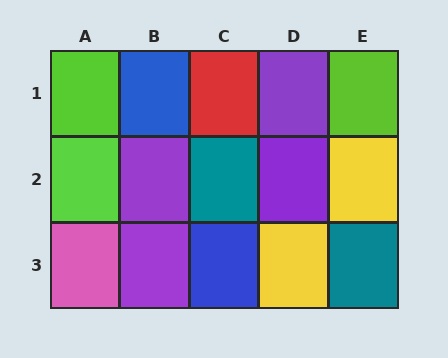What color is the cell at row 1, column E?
Lime.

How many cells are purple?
4 cells are purple.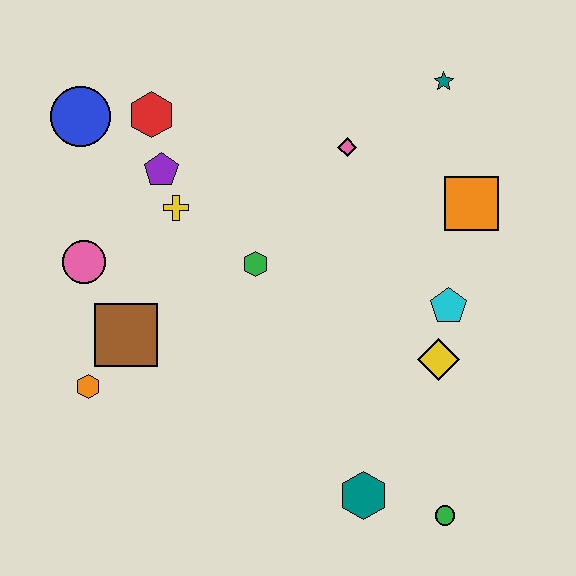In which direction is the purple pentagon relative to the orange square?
The purple pentagon is to the left of the orange square.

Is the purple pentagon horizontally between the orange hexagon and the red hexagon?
No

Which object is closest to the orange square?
The cyan pentagon is closest to the orange square.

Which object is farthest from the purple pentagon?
The green circle is farthest from the purple pentagon.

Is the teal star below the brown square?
No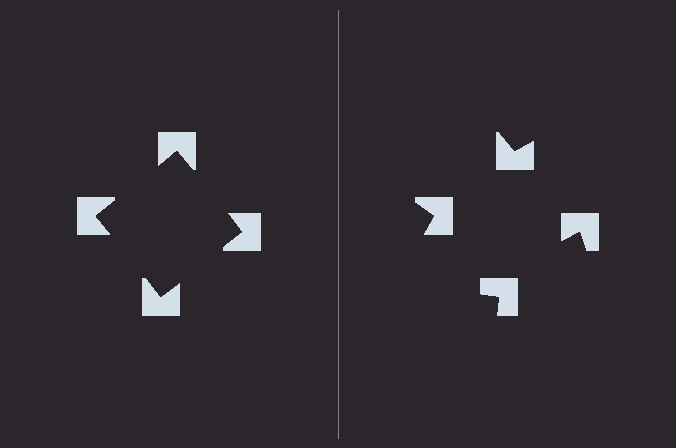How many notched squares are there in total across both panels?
8 — 4 on each side.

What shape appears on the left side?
An illusory square.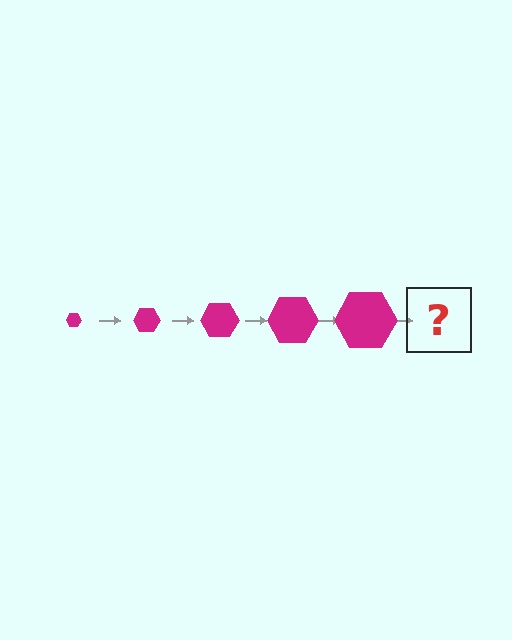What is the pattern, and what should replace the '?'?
The pattern is that the hexagon gets progressively larger each step. The '?' should be a magenta hexagon, larger than the previous one.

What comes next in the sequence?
The next element should be a magenta hexagon, larger than the previous one.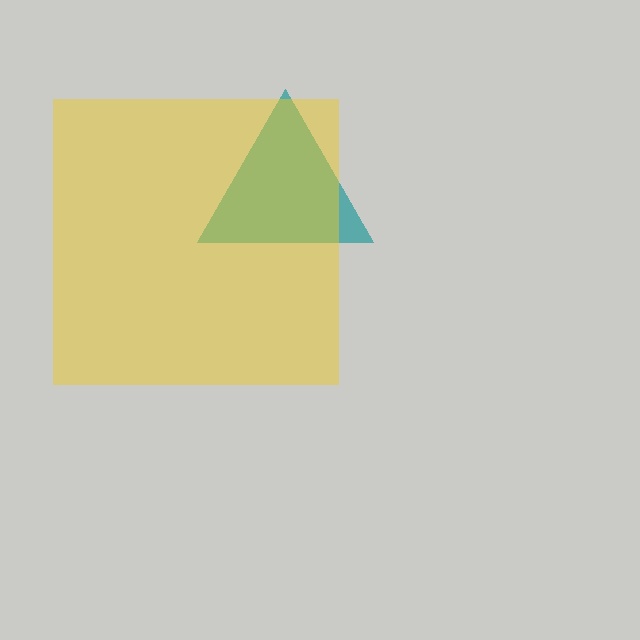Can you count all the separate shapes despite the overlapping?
Yes, there are 2 separate shapes.